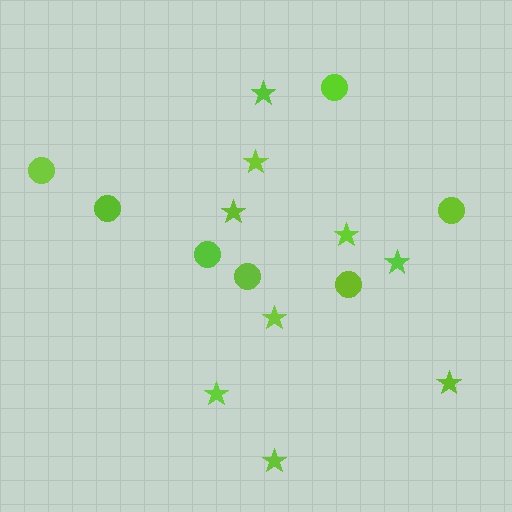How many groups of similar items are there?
There are 2 groups: one group of circles (7) and one group of stars (9).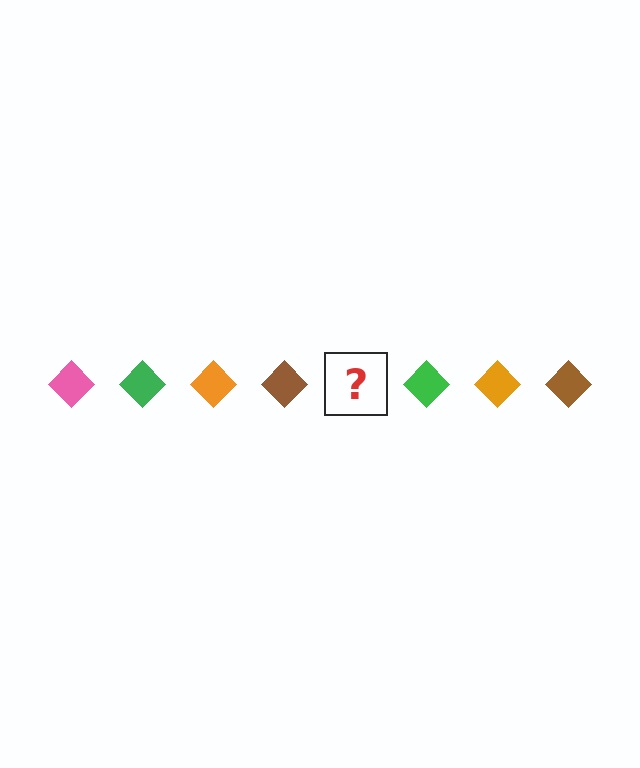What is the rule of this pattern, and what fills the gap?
The rule is that the pattern cycles through pink, green, orange, brown diamonds. The gap should be filled with a pink diamond.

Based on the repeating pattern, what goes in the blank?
The blank should be a pink diamond.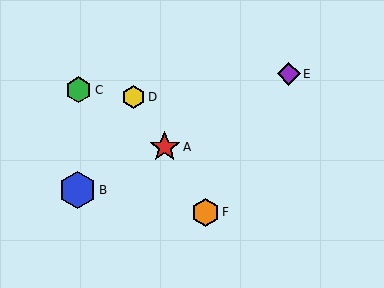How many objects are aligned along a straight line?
3 objects (A, D, F) are aligned along a straight line.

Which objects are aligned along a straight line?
Objects A, D, F are aligned along a straight line.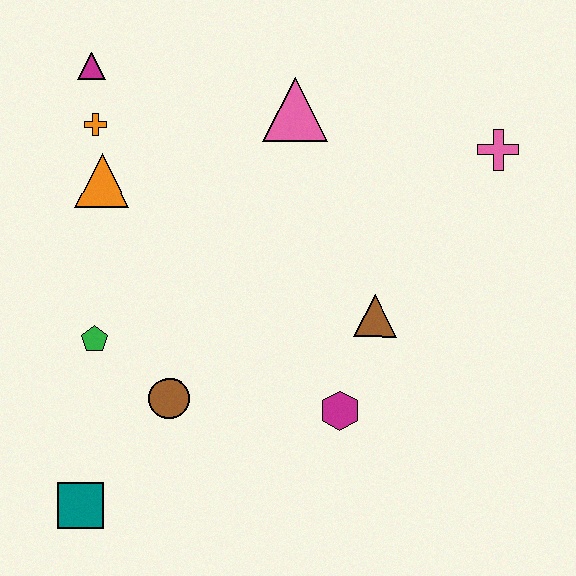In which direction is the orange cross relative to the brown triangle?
The orange cross is to the left of the brown triangle.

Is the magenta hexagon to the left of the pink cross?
Yes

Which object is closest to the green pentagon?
The brown circle is closest to the green pentagon.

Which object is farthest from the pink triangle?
The teal square is farthest from the pink triangle.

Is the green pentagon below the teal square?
No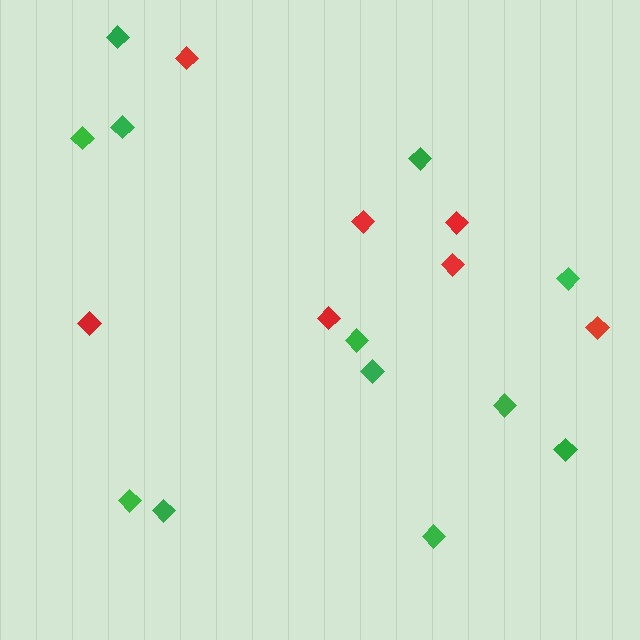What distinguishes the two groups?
There are 2 groups: one group of red diamonds (7) and one group of green diamonds (12).